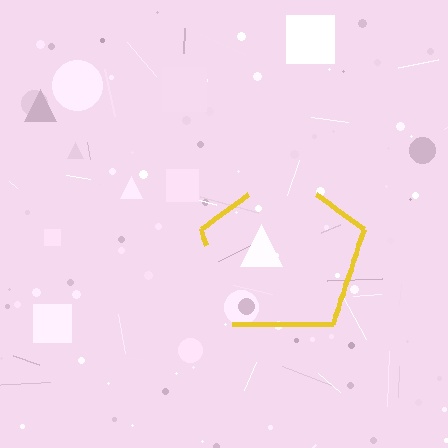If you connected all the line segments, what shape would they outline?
They would outline a pentagon.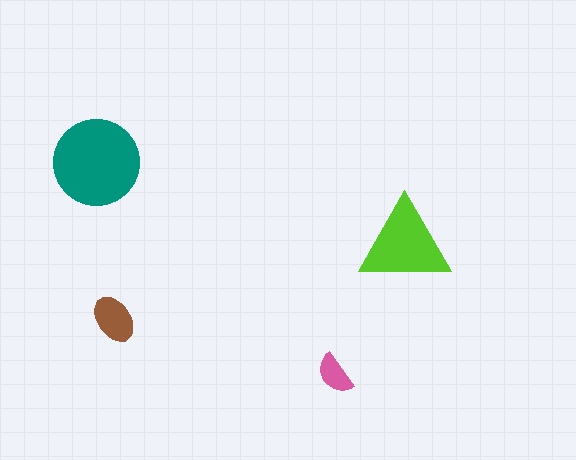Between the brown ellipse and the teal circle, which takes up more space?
The teal circle.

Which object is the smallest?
The pink semicircle.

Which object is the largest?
The teal circle.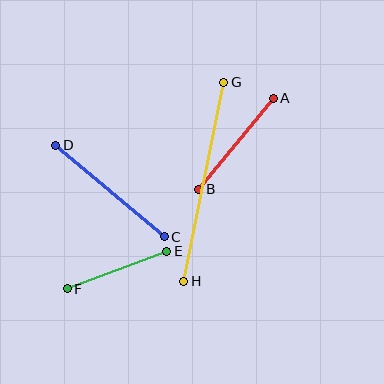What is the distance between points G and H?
The distance is approximately 203 pixels.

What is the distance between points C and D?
The distance is approximately 142 pixels.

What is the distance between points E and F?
The distance is approximately 106 pixels.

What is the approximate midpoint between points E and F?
The midpoint is at approximately (117, 270) pixels.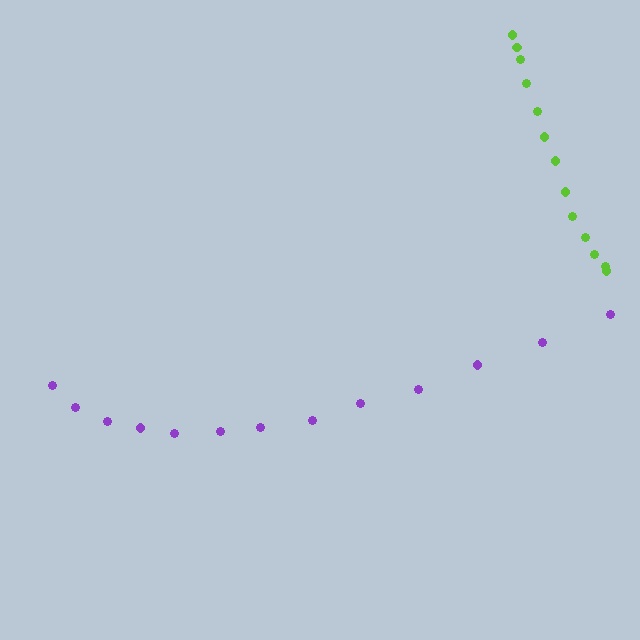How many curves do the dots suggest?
There are 2 distinct paths.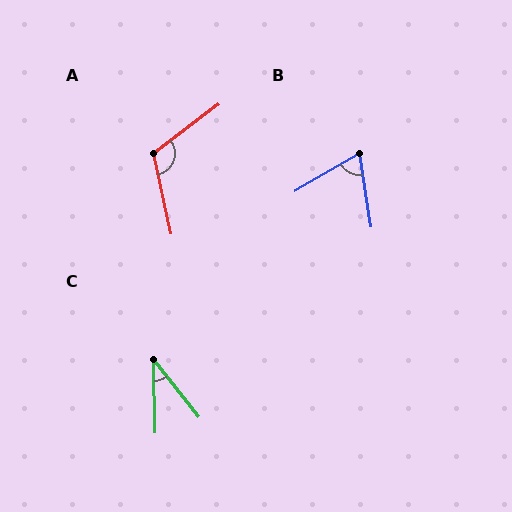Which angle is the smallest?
C, at approximately 37 degrees.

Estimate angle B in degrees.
Approximately 69 degrees.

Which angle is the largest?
A, at approximately 114 degrees.